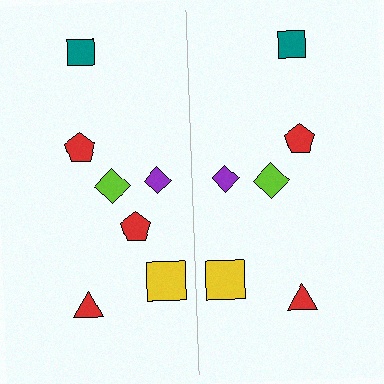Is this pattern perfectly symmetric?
No, the pattern is not perfectly symmetric. A red pentagon is missing from the right side.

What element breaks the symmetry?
A red pentagon is missing from the right side.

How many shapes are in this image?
There are 13 shapes in this image.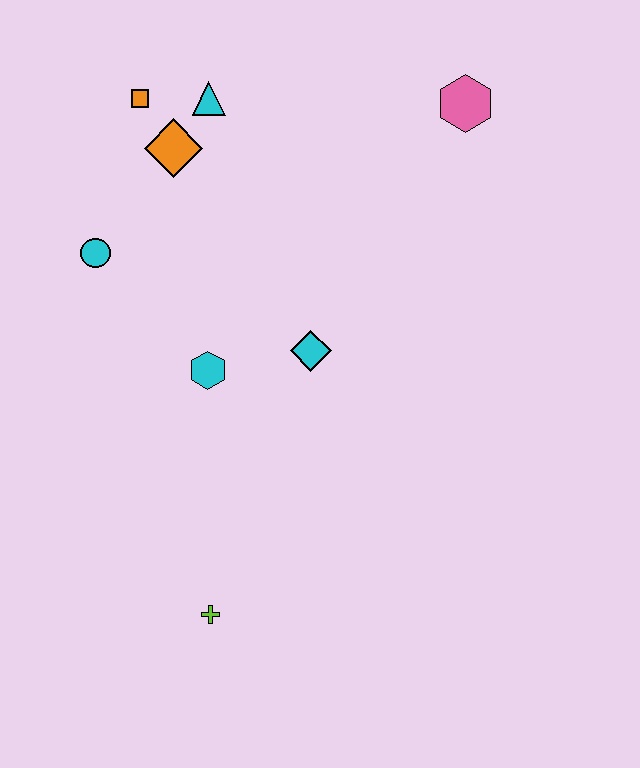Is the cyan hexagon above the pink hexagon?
No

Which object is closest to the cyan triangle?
The orange diamond is closest to the cyan triangle.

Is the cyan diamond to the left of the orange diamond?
No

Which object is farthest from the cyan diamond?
The orange square is farthest from the cyan diamond.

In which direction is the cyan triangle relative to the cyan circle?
The cyan triangle is above the cyan circle.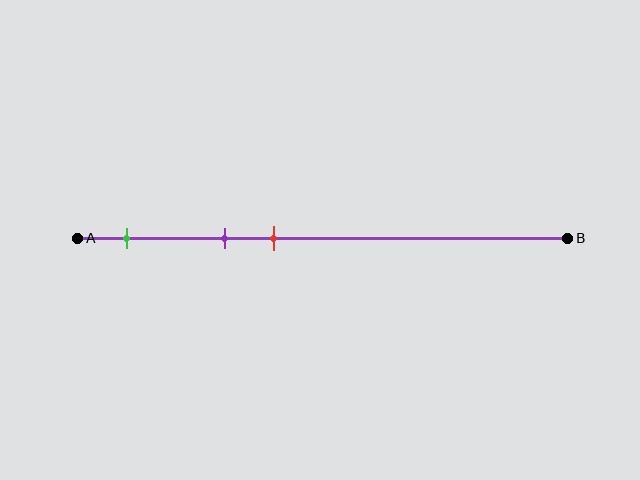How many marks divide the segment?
There are 3 marks dividing the segment.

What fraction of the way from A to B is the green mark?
The green mark is approximately 10% (0.1) of the way from A to B.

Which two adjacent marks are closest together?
The purple and red marks are the closest adjacent pair.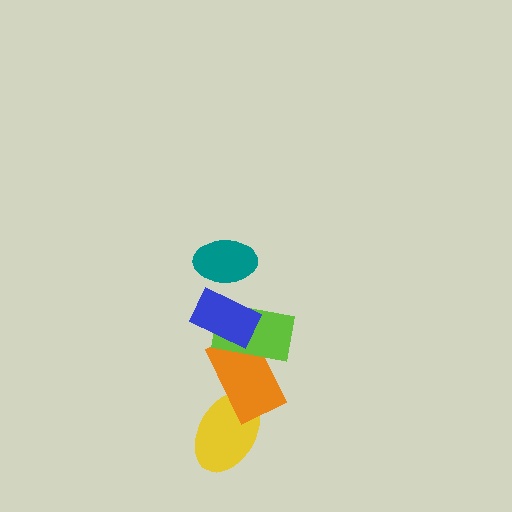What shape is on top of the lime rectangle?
The blue rectangle is on top of the lime rectangle.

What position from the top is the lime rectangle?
The lime rectangle is 3rd from the top.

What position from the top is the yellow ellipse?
The yellow ellipse is 5th from the top.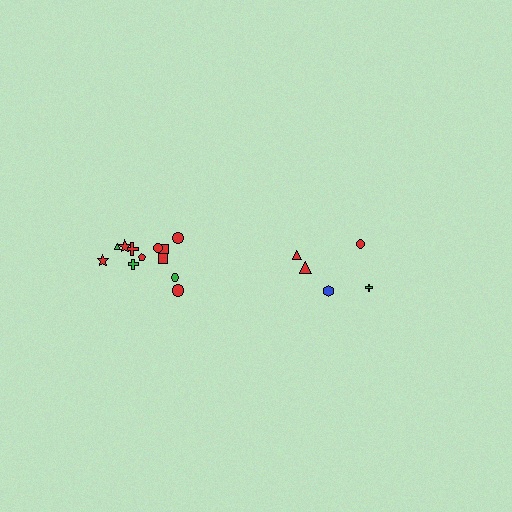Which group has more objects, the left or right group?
The left group.